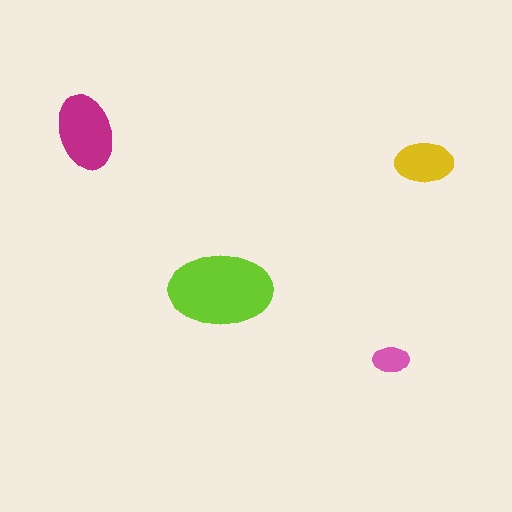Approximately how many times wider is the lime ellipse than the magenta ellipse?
About 1.5 times wider.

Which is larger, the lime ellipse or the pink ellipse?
The lime one.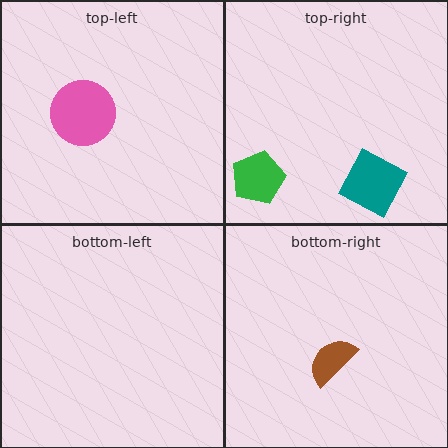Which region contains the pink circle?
The top-left region.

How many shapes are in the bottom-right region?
1.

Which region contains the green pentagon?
The top-right region.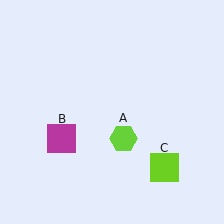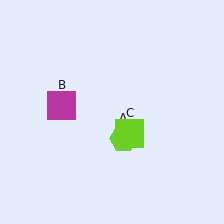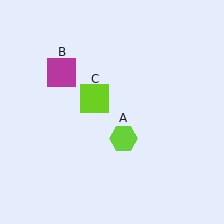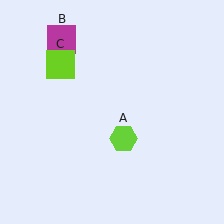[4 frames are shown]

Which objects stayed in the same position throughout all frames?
Lime hexagon (object A) remained stationary.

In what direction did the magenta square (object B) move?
The magenta square (object B) moved up.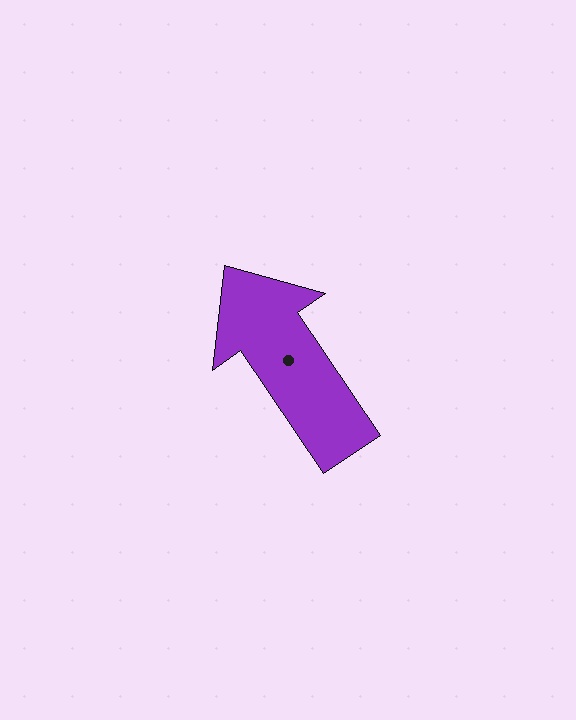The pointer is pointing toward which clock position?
Roughly 11 o'clock.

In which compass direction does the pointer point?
Northwest.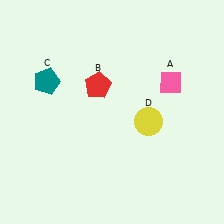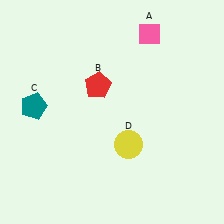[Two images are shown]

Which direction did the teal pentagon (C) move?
The teal pentagon (C) moved down.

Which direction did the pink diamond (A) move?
The pink diamond (A) moved up.